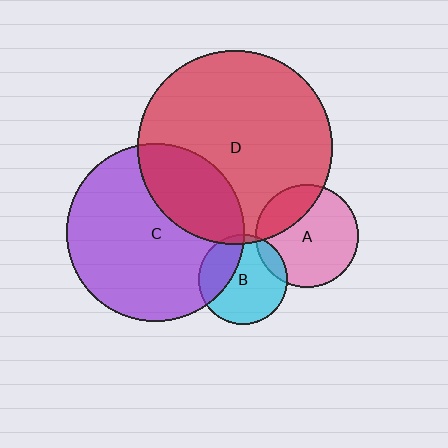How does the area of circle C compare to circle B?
Approximately 4.0 times.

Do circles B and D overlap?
Yes.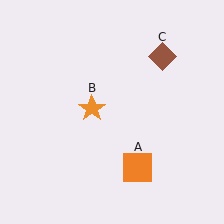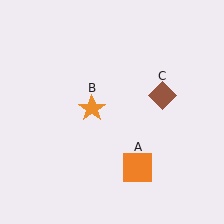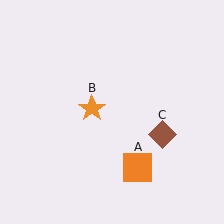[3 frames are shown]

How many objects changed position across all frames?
1 object changed position: brown diamond (object C).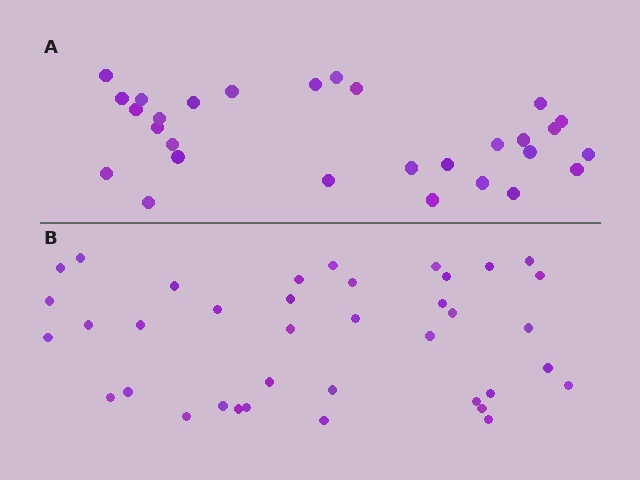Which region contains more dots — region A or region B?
Region B (the bottom region) has more dots.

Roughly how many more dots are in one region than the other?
Region B has roughly 8 or so more dots than region A.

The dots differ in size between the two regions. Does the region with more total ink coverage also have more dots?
No. Region A has more total ink coverage because its dots are larger, but region B actually contains more individual dots. Total area can be misleading — the number of items is what matters here.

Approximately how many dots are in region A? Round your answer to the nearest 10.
About 30 dots. (The exact count is 29, which rounds to 30.)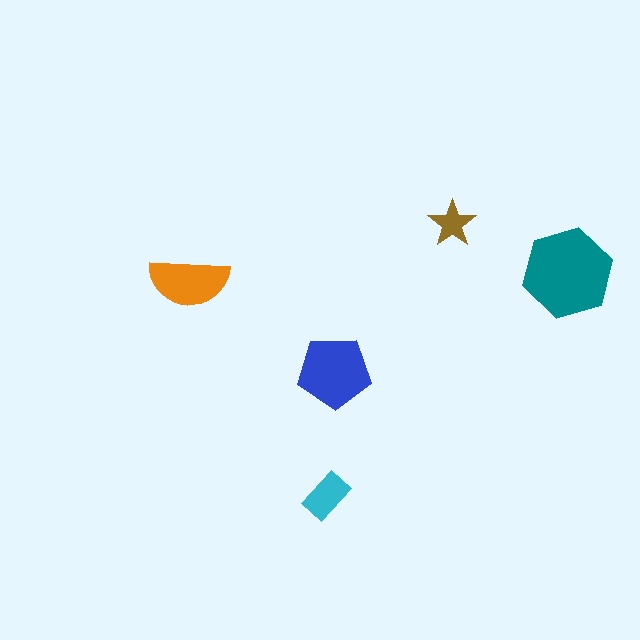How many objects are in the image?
There are 5 objects in the image.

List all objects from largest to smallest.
The teal hexagon, the blue pentagon, the orange semicircle, the cyan rectangle, the brown star.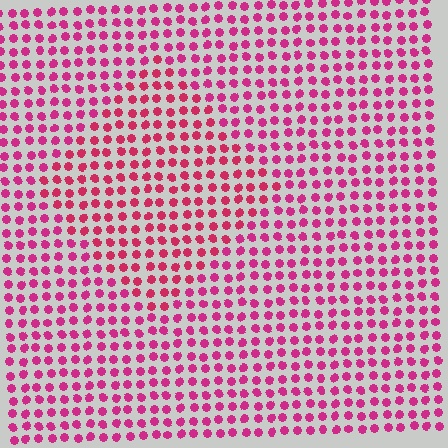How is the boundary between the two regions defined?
The boundary is defined purely by a slight shift in hue (about 16 degrees). Spacing, size, and orientation are identical on both sides.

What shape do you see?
I see a diamond.